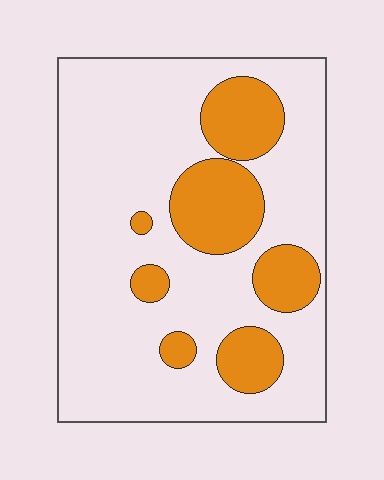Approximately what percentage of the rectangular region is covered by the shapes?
Approximately 25%.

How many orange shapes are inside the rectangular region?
7.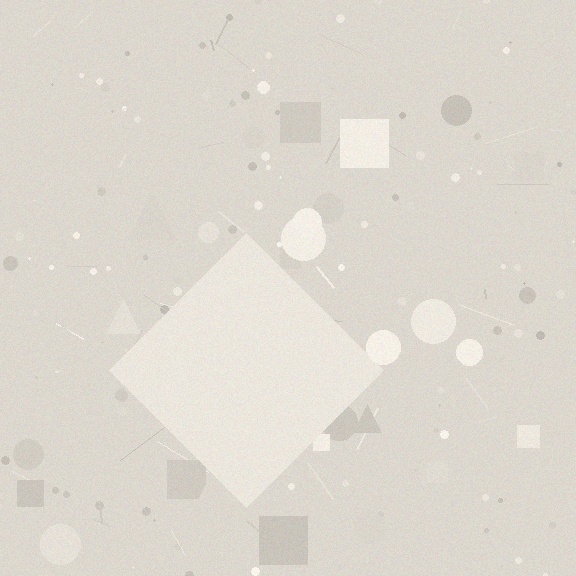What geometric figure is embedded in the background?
A diamond is embedded in the background.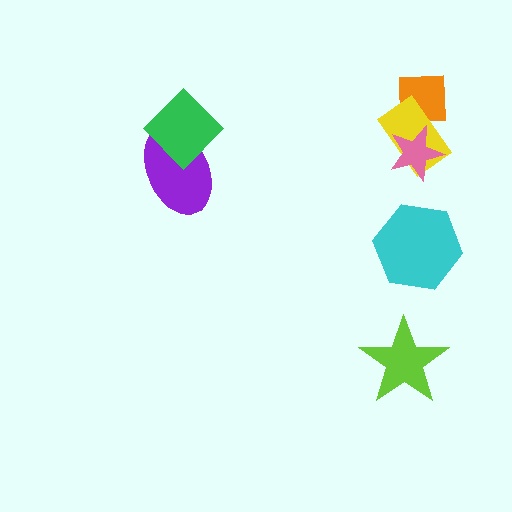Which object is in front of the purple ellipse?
The green diamond is in front of the purple ellipse.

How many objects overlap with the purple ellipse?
1 object overlaps with the purple ellipse.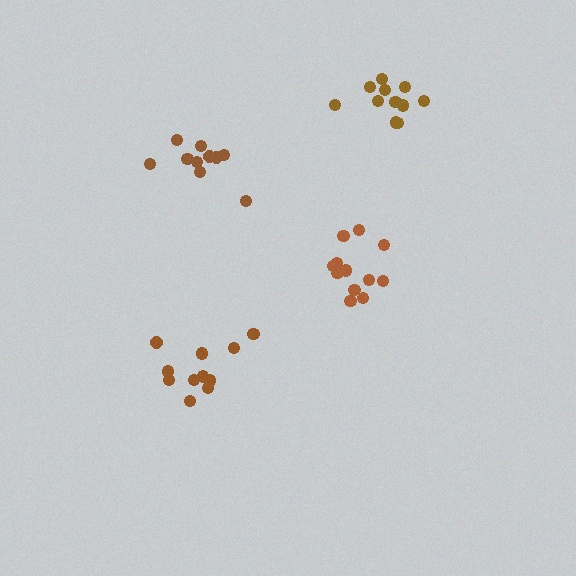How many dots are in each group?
Group 1: 11 dots, Group 2: 11 dots, Group 3: 12 dots, Group 4: 10 dots (44 total).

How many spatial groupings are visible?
There are 4 spatial groupings.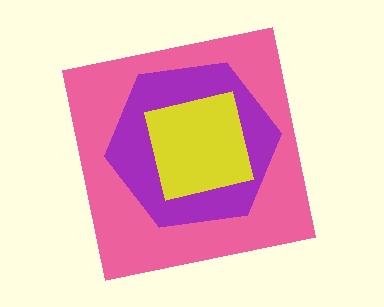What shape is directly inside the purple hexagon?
The yellow square.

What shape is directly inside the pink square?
The purple hexagon.